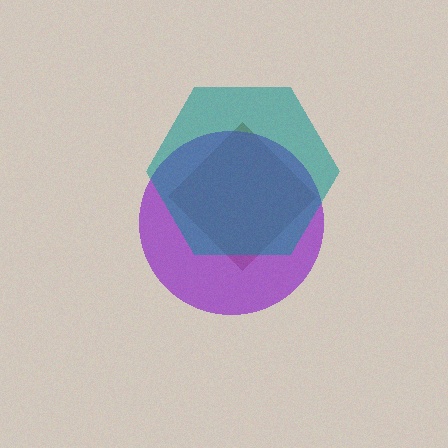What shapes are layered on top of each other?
The layered shapes are: a brown diamond, a purple circle, a teal hexagon.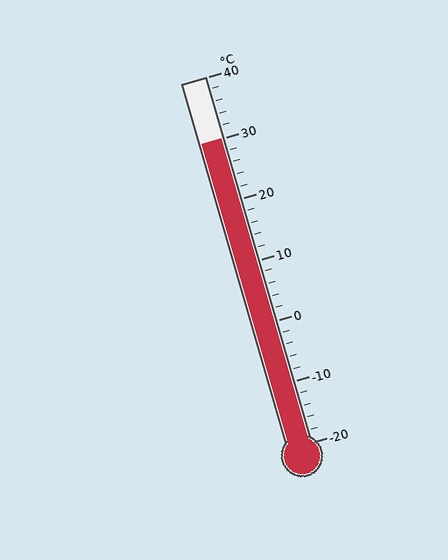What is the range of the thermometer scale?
The thermometer scale ranges from -20°C to 40°C.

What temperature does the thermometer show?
The thermometer shows approximately 30°C.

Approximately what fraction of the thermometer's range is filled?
The thermometer is filled to approximately 85% of its range.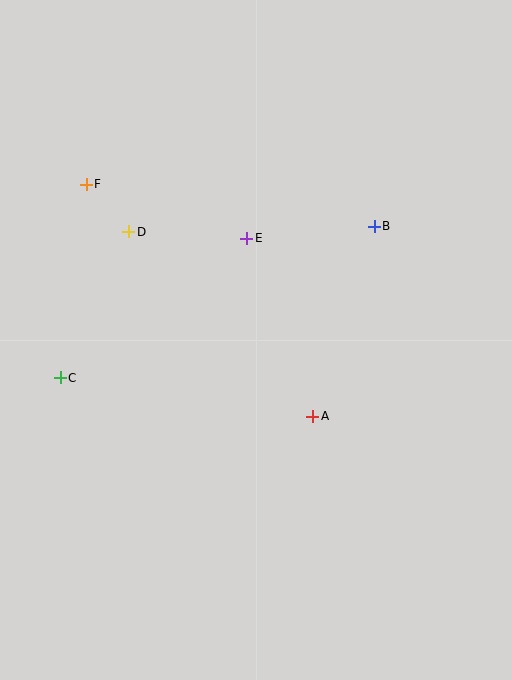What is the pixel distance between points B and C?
The distance between B and C is 349 pixels.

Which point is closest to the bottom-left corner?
Point C is closest to the bottom-left corner.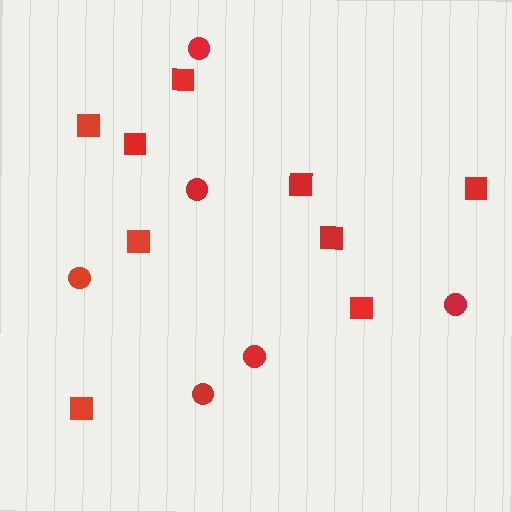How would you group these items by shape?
There are 2 groups: one group of squares (9) and one group of circles (6).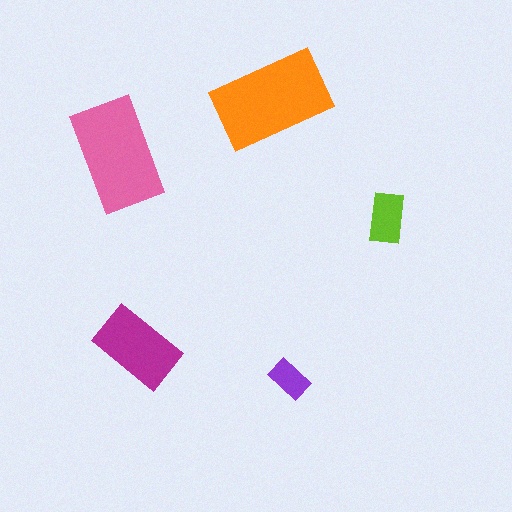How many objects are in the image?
There are 5 objects in the image.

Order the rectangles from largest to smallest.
the orange one, the pink one, the magenta one, the lime one, the purple one.